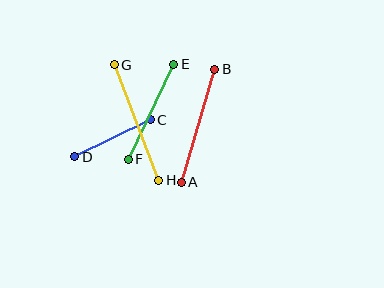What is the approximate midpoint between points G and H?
The midpoint is at approximately (136, 123) pixels.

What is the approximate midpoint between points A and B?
The midpoint is at approximately (198, 126) pixels.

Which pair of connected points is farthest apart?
Points G and H are farthest apart.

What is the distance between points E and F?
The distance is approximately 105 pixels.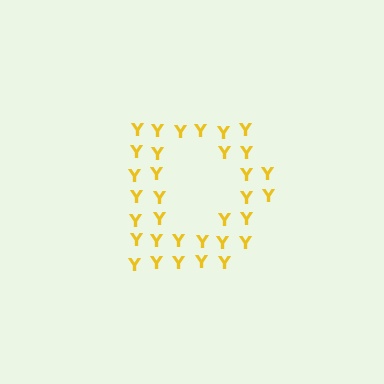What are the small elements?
The small elements are letter Y's.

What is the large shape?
The large shape is the letter D.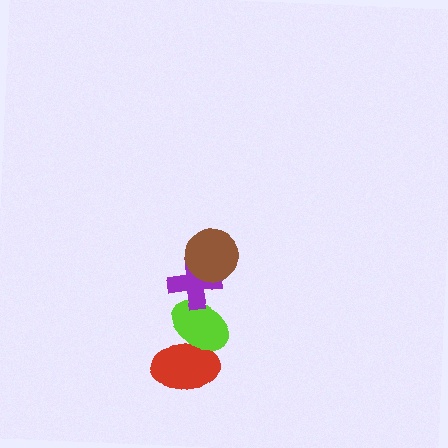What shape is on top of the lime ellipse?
The purple cross is on top of the lime ellipse.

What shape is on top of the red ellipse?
The lime ellipse is on top of the red ellipse.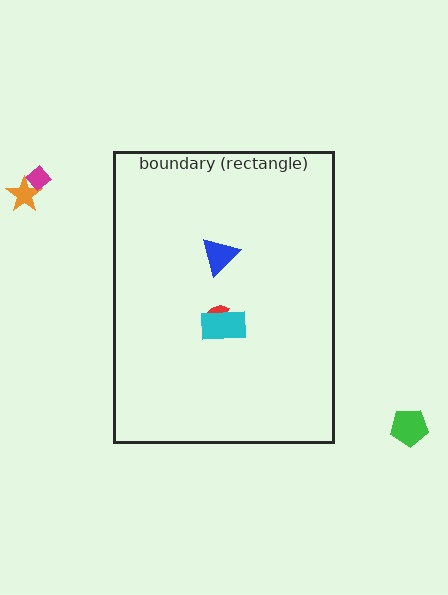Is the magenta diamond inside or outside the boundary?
Outside.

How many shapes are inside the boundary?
3 inside, 3 outside.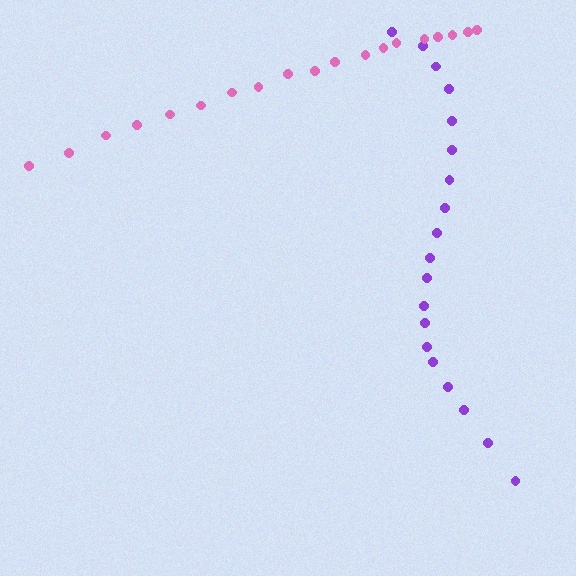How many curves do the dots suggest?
There are 2 distinct paths.